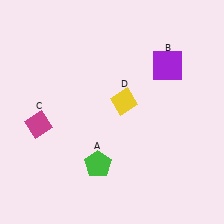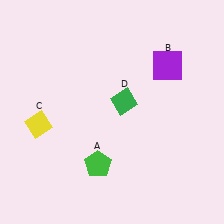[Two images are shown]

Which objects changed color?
C changed from magenta to yellow. D changed from yellow to green.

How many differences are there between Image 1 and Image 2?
There are 2 differences between the two images.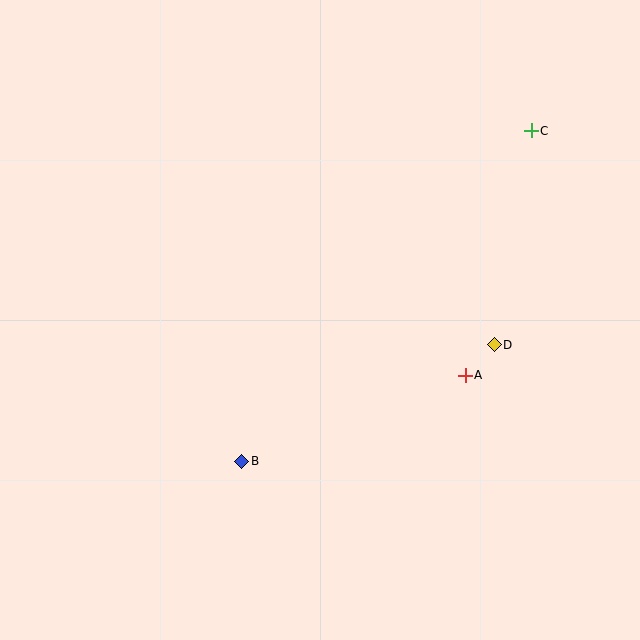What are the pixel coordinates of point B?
Point B is at (242, 461).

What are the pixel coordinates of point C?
Point C is at (531, 131).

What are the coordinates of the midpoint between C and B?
The midpoint between C and B is at (387, 296).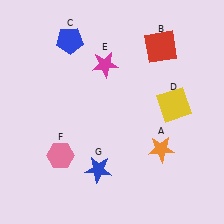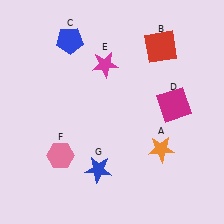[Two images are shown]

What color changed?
The square (D) changed from yellow in Image 1 to magenta in Image 2.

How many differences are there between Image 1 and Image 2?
There is 1 difference between the two images.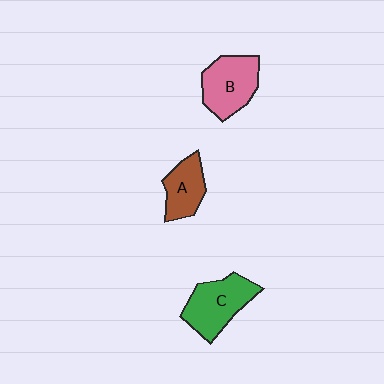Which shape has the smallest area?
Shape A (brown).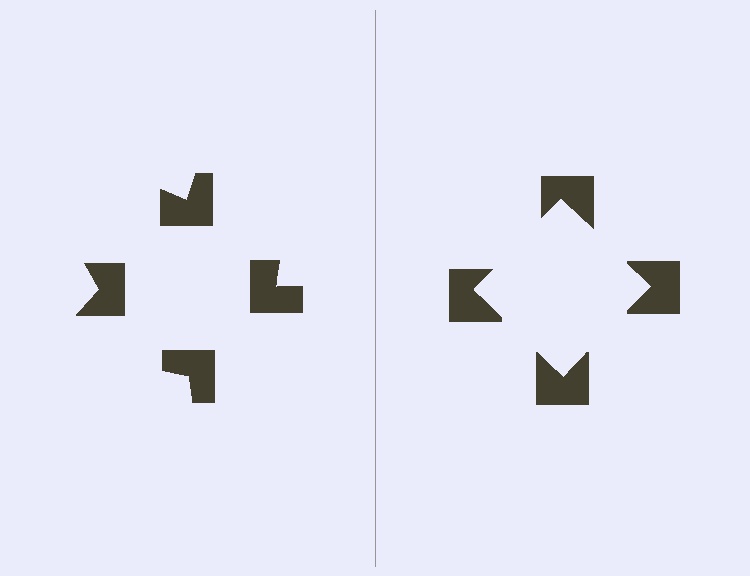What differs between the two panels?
The notched squares are positioned identically on both sides; only the wedge orientations differ. On the right they align to a square; on the left they are misaligned.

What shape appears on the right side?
An illusory square.